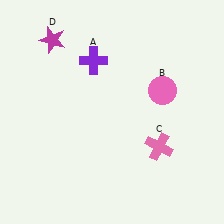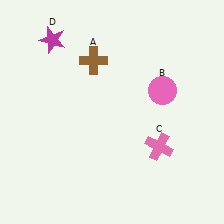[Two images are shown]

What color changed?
The cross (A) changed from purple in Image 1 to brown in Image 2.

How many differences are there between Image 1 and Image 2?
There is 1 difference between the two images.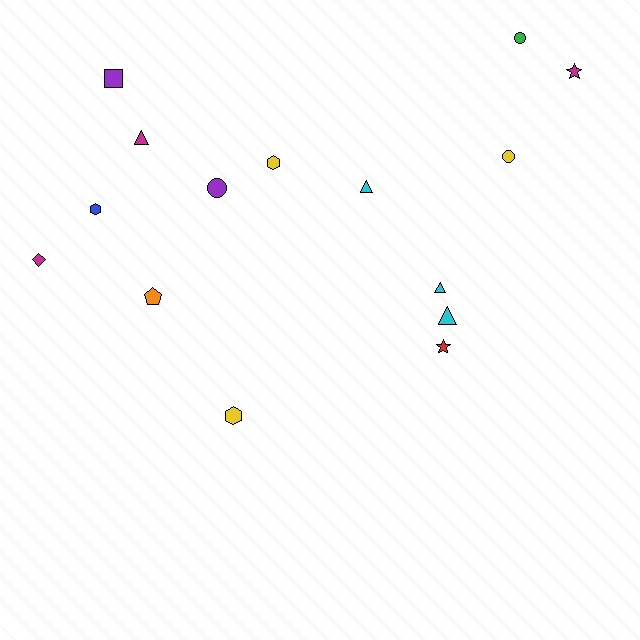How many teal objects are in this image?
There are no teal objects.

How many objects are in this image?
There are 15 objects.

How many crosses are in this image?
There are no crosses.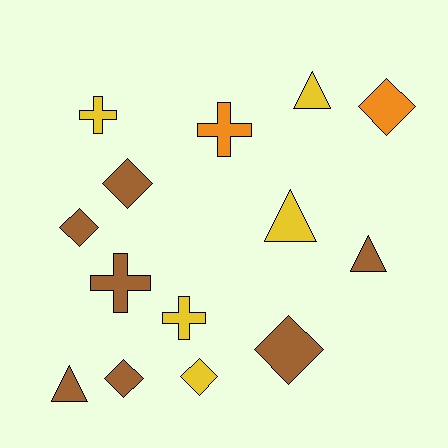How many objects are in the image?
There are 14 objects.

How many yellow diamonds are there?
There is 1 yellow diamond.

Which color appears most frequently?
Brown, with 7 objects.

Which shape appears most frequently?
Diamond, with 6 objects.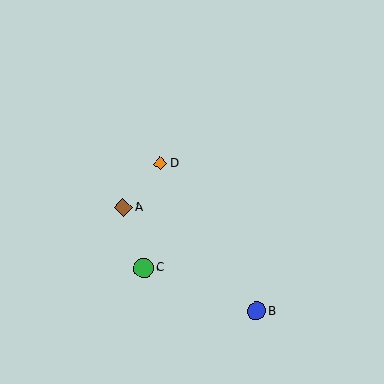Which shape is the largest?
The green circle (labeled C) is the largest.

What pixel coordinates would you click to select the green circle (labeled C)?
Click at (144, 268) to select the green circle C.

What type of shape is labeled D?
Shape D is an orange diamond.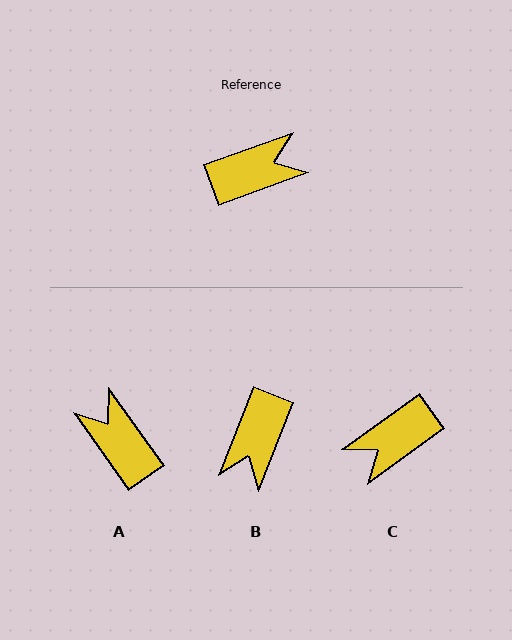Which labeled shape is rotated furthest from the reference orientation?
C, about 164 degrees away.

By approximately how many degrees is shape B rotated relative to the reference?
Approximately 131 degrees clockwise.